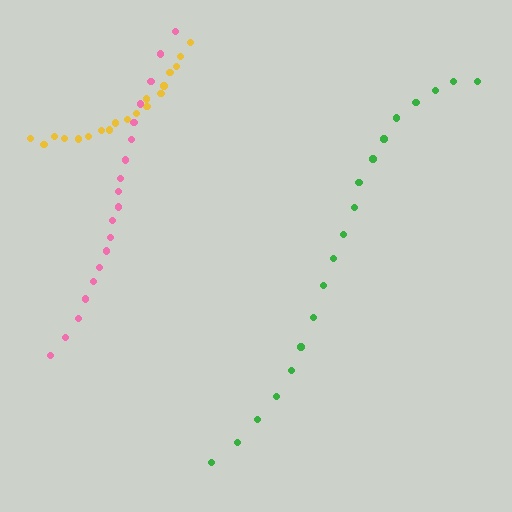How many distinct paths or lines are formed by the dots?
There are 3 distinct paths.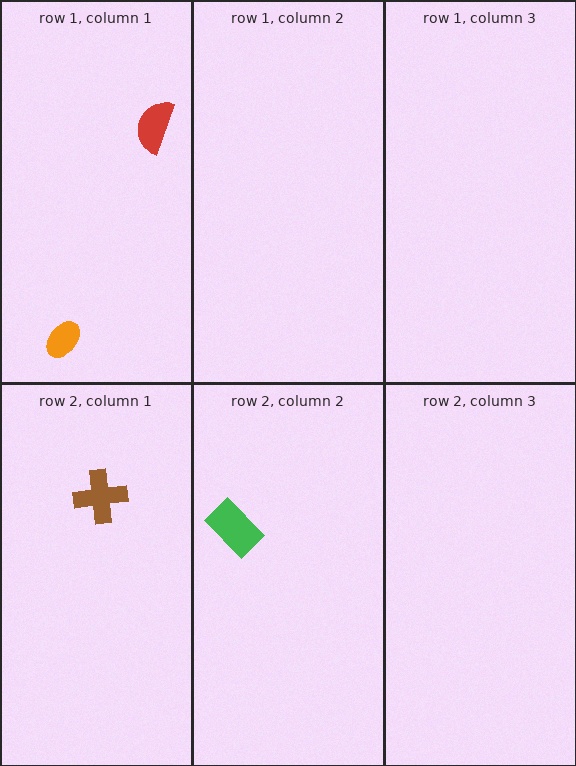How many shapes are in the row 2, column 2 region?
1.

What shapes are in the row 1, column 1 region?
The orange ellipse, the red semicircle.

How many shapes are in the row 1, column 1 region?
2.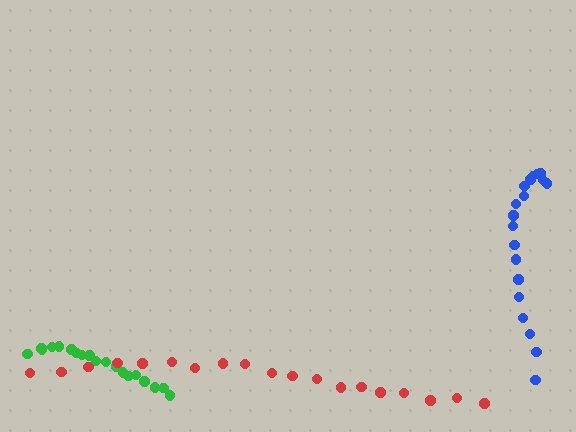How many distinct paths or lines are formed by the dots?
There are 3 distinct paths.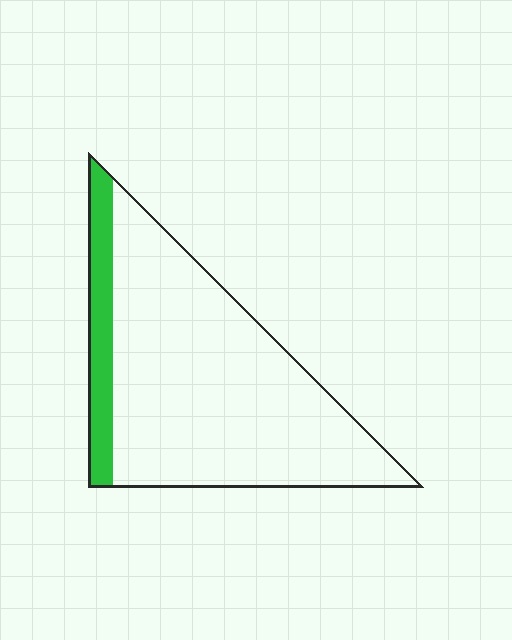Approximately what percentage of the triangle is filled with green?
Approximately 15%.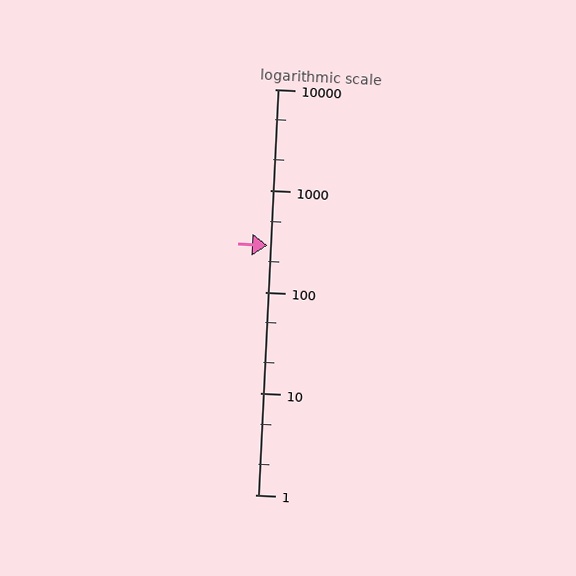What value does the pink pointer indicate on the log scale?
The pointer indicates approximately 290.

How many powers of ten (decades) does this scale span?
The scale spans 4 decades, from 1 to 10000.